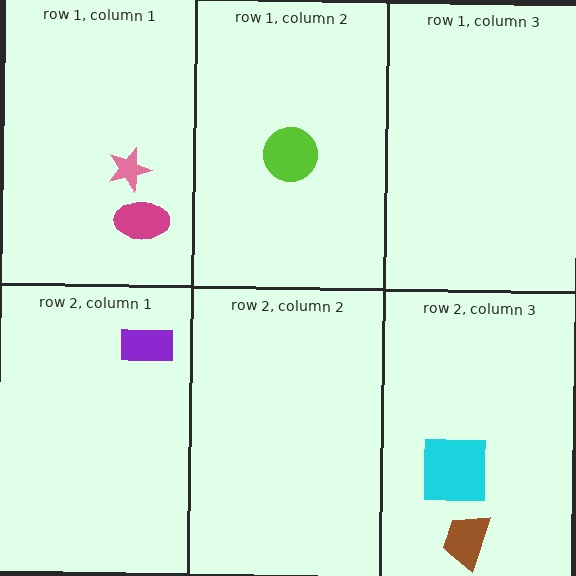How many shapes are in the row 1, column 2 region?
1.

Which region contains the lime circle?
The row 1, column 2 region.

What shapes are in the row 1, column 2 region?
The lime circle.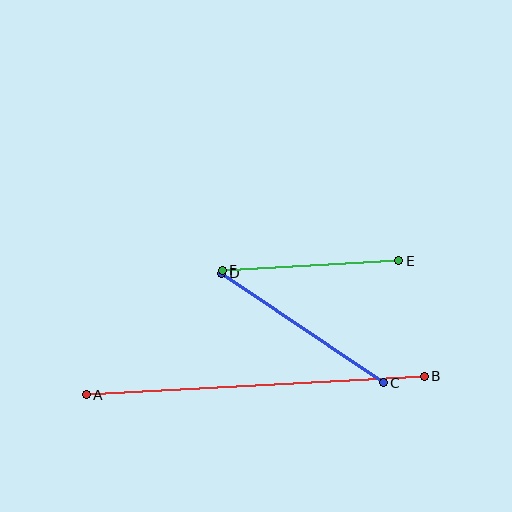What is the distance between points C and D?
The distance is approximately 195 pixels.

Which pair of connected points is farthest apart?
Points A and B are farthest apart.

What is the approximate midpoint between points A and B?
The midpoint is at approximately (255, 386) pixels.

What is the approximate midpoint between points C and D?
The midpoint is at approximately (302, 328) pixels.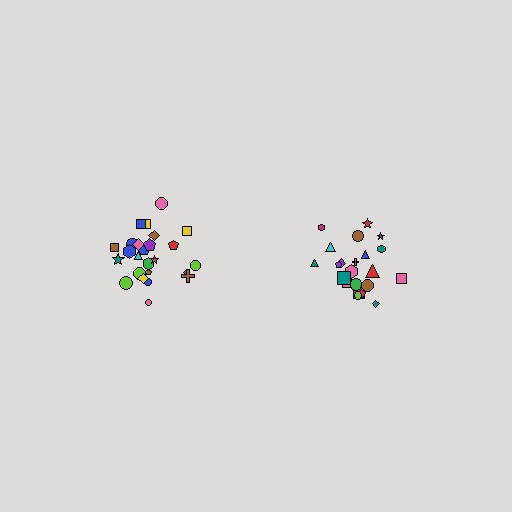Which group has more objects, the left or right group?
The left group.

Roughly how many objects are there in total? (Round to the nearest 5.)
Roughly 45 objects in total.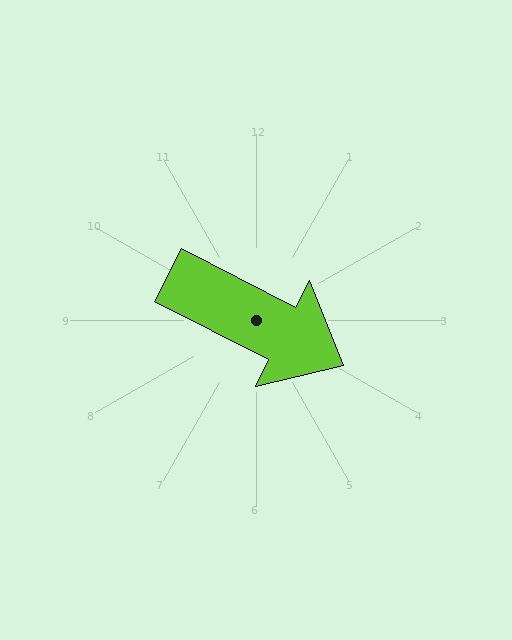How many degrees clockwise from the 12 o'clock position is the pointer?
Approximately 117 degrees.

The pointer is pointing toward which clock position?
Roughly 4 o'clock.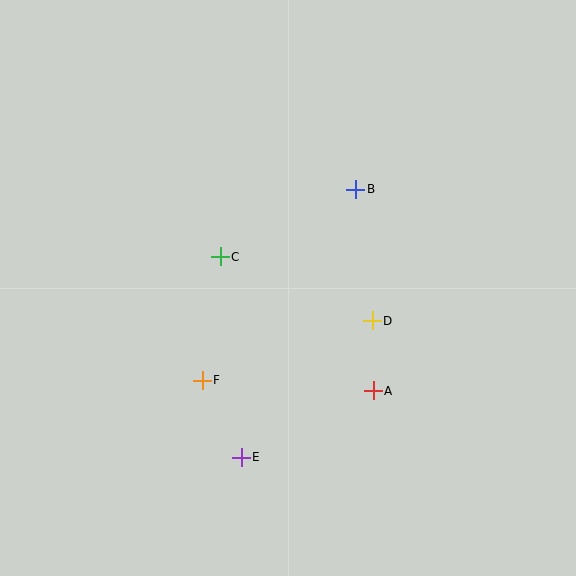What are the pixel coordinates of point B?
Point B is at (356, 189).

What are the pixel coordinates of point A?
Point A is at (373, 391).